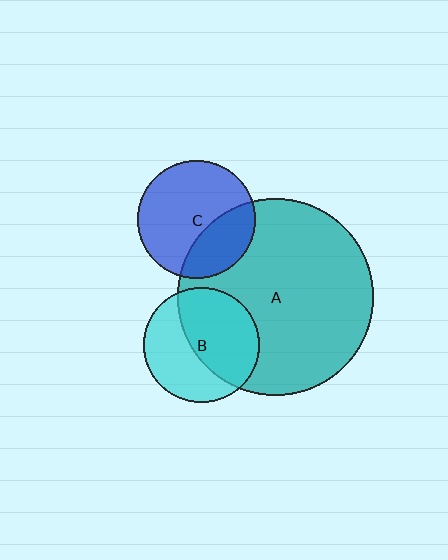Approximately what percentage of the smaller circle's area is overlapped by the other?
Approximately 30%.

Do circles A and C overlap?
Yes.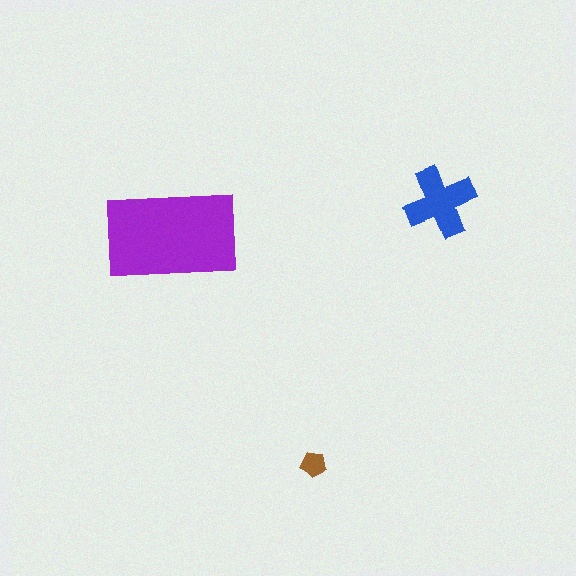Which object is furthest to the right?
The blue cross is rightmost.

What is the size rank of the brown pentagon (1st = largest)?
3rd.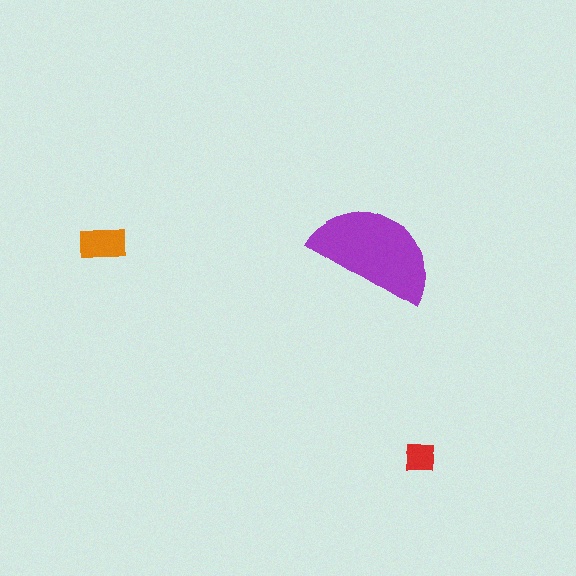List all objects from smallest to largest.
The red square, the orange rectangle, the purple semicircle.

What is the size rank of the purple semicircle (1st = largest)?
1st.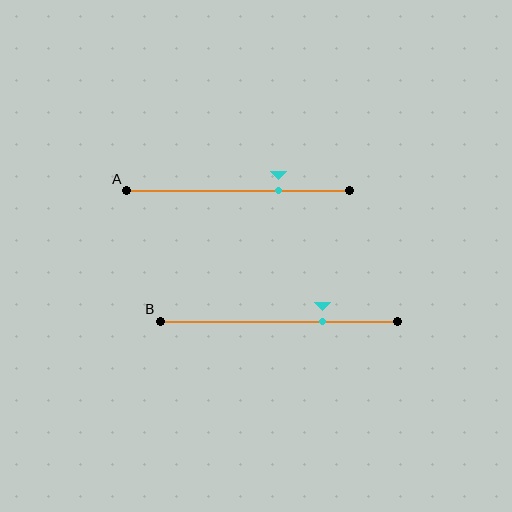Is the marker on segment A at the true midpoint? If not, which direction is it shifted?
No, the marker on segment A is shifted to the right by about 18% of the segment length.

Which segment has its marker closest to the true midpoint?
Segment B has its marker closest to the true midpoint.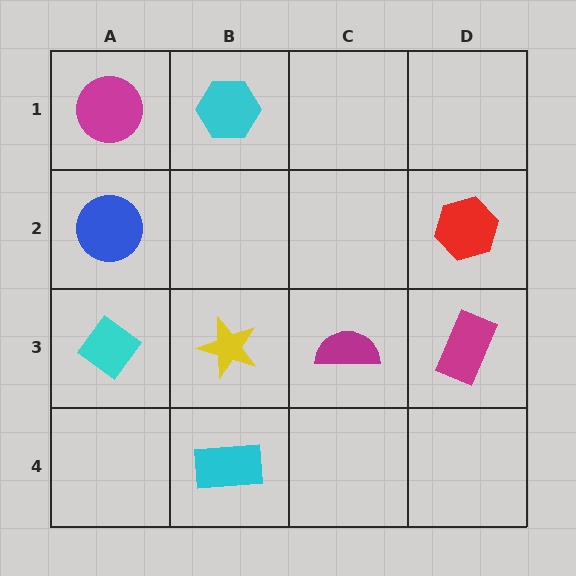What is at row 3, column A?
A cyan diamond.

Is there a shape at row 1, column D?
No, that cell is empty.